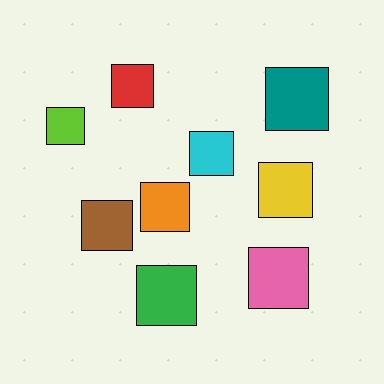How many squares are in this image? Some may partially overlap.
There are 9 squares.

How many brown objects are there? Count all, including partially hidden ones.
There is 1 brown object.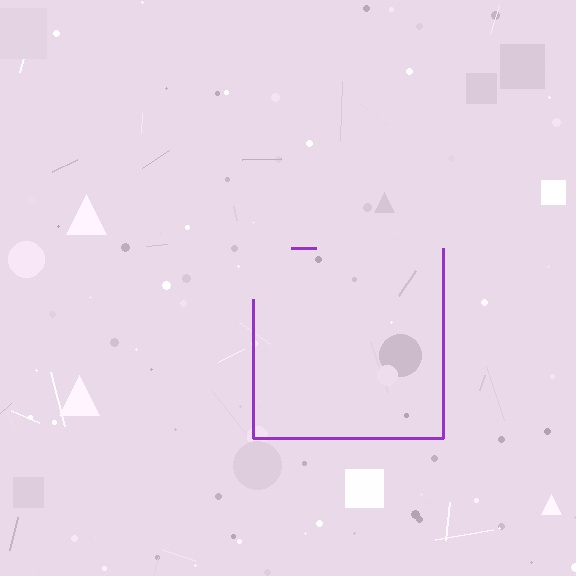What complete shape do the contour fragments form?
The contour fragments form a square.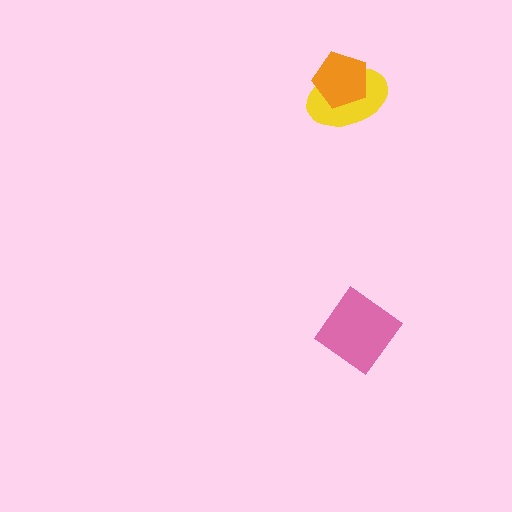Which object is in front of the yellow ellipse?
The orange pentagon is in front of the yellow ellipse.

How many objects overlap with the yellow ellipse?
1 object overlaps with the yellow ellipse.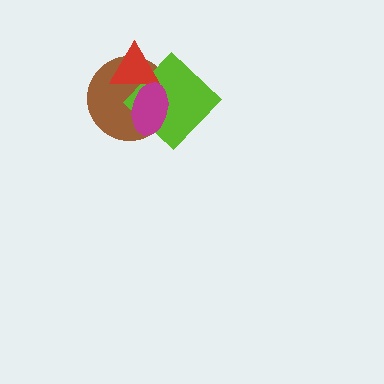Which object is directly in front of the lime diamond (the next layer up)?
The red triangle is directly in front of the lime diamond.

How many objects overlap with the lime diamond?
3 objects overlap with the lime diamond.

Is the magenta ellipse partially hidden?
No, no other shape covers it.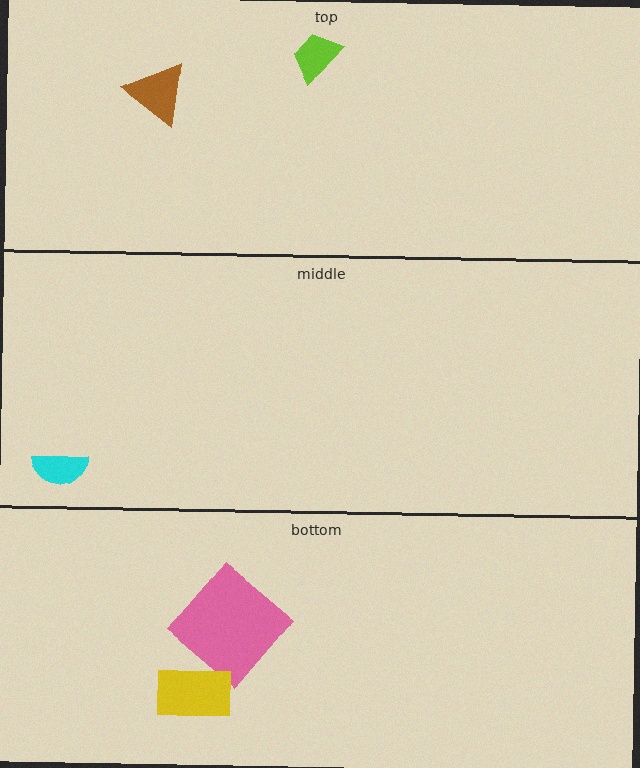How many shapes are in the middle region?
1.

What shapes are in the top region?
The lime trapezoid, the brown triangle.